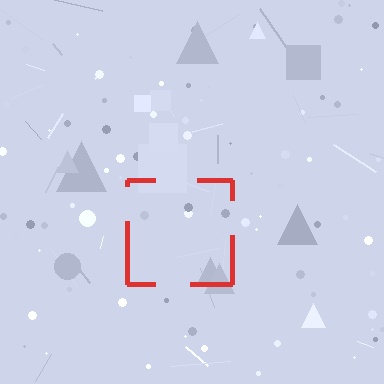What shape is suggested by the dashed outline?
The dashed outline suggests a square.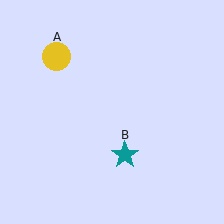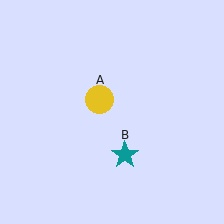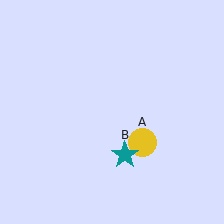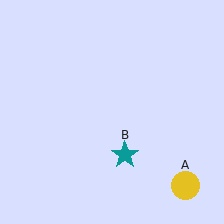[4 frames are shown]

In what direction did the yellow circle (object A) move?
The yellow circle (object A) moved down and to the right.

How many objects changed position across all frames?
1 object changed position: yellow circle (object A).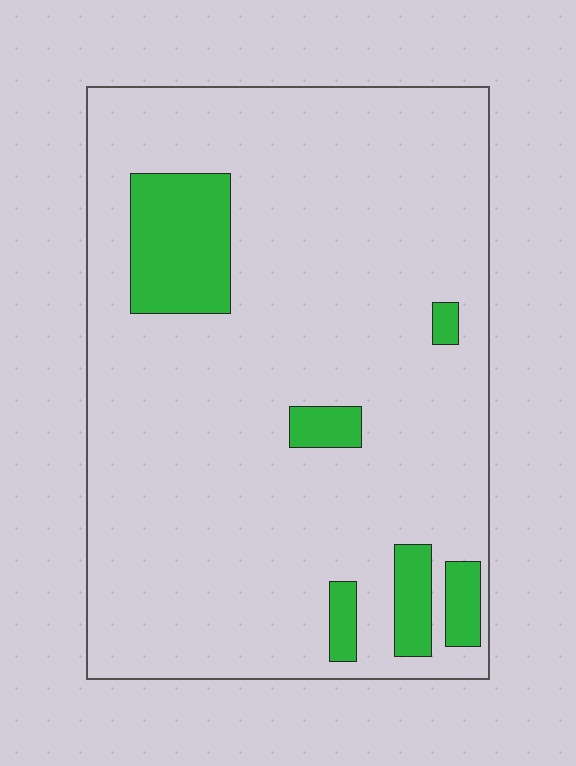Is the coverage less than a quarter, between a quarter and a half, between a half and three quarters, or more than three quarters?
Less than a quarter.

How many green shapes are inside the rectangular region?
6.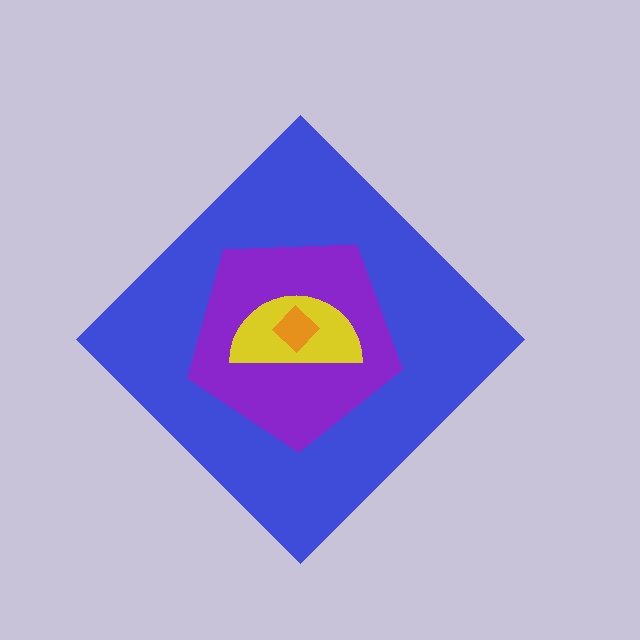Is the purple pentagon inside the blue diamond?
Yes.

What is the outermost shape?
The blue diamond.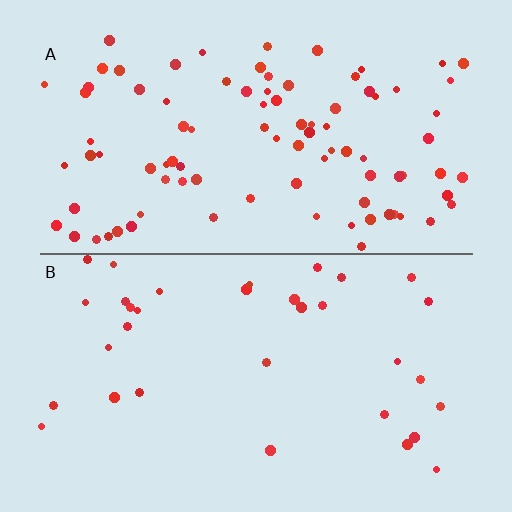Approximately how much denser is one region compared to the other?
Approximately 2.7× — region A over region B.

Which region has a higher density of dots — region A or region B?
A (the top).